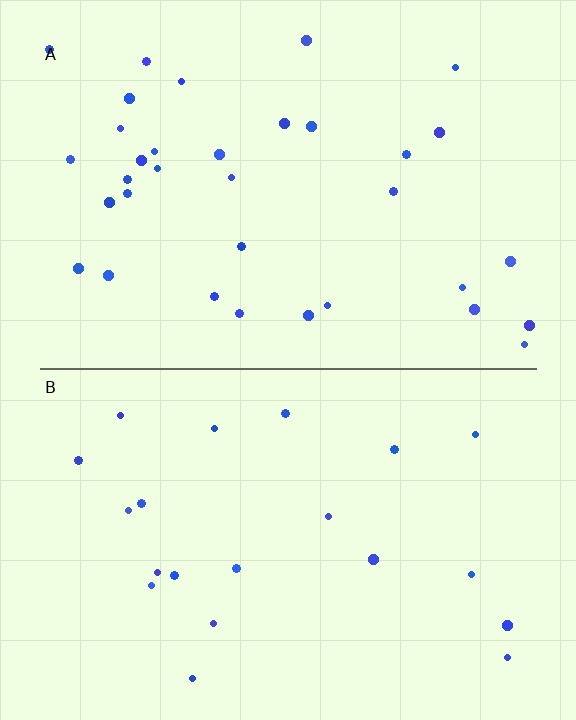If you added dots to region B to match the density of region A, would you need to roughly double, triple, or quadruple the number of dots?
Approximately double.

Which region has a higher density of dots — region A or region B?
A (the top).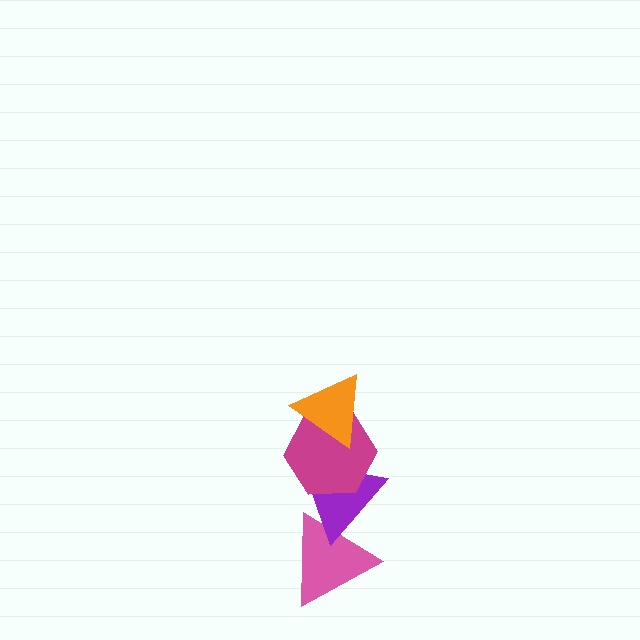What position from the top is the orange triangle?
The orange triangle is 1st from the top.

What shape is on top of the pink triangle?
The purple triangle is on top of the pink triangle.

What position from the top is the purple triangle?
The purple triangle is 3rd from the top.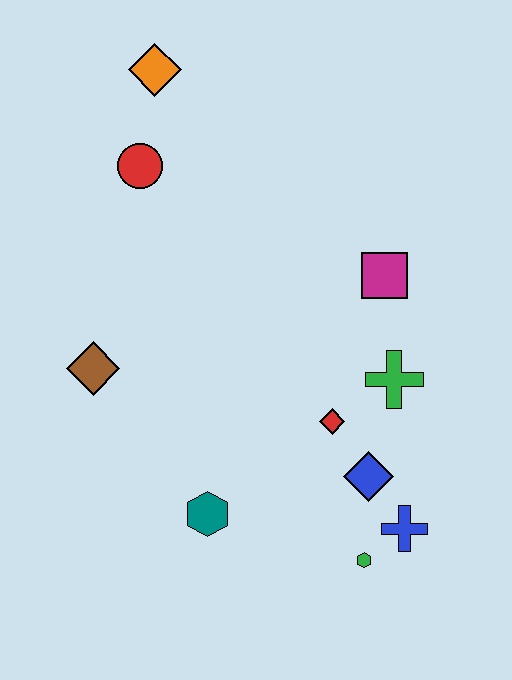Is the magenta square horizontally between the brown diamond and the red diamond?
No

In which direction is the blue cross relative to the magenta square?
The blue cross is below the magenta square.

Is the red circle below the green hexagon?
No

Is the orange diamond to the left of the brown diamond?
No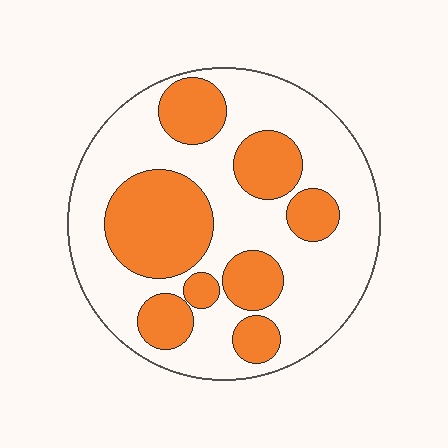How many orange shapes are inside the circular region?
8.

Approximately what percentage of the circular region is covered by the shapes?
Approximately 35%.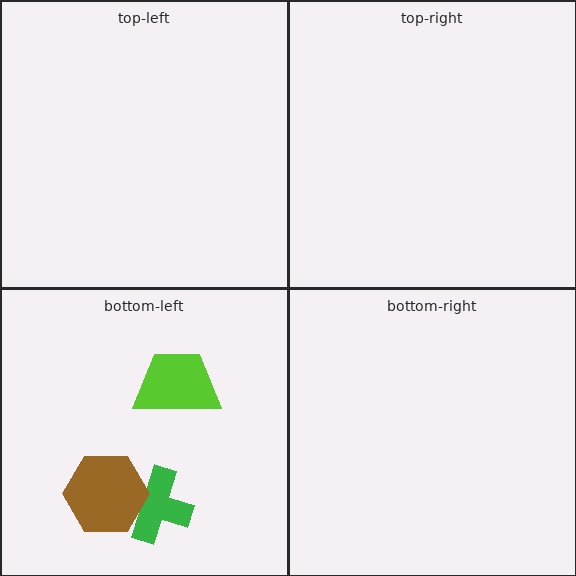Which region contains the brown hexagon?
The bottom-left region.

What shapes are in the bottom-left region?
The green cross, the brown hexagon, the lime trapezoid.